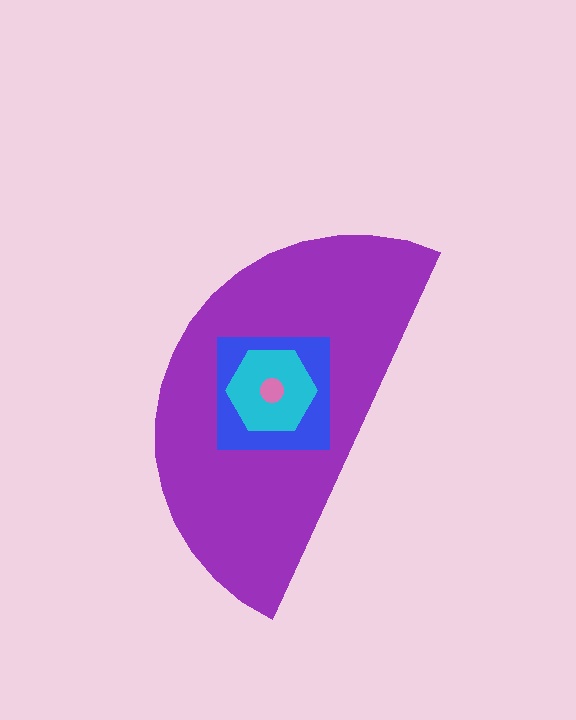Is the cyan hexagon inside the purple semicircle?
Yes.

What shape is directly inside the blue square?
The cyan hexagon.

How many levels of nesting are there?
4.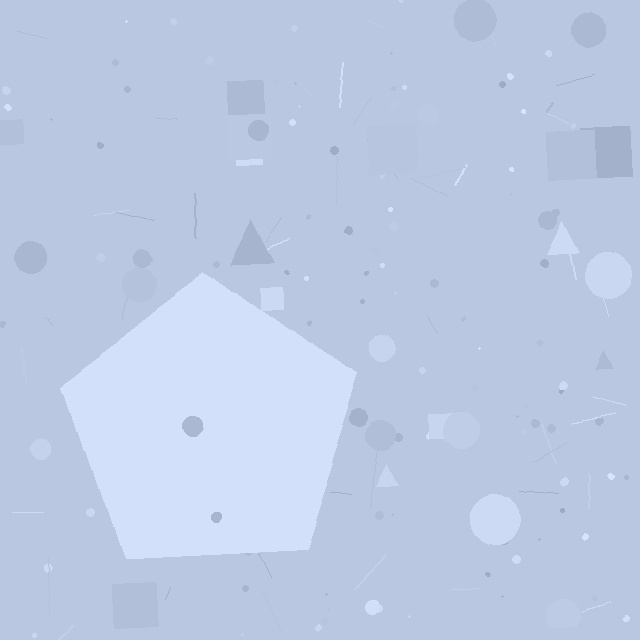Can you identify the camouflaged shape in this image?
The camouflaged shape is a pentagon.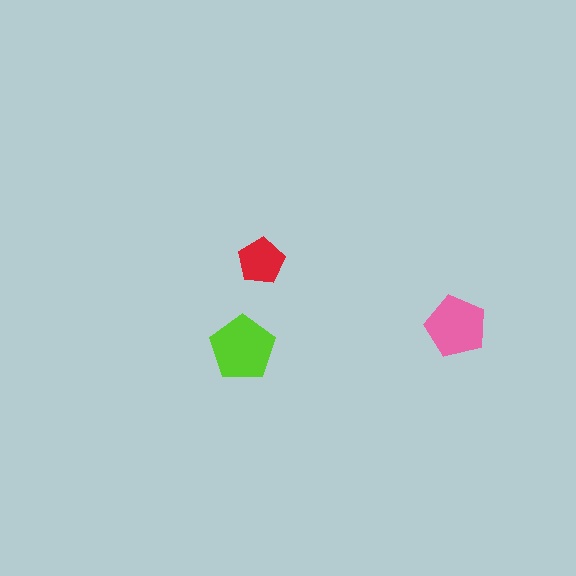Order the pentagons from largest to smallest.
the lime one, the pink one, the red one.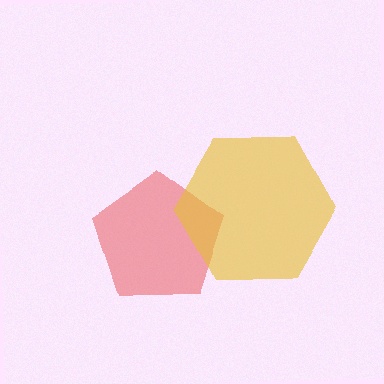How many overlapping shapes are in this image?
There are 2 overlapping shapes in the image.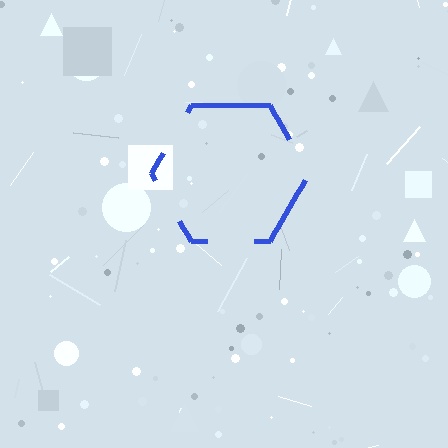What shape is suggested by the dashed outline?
The dashed outline suggests a hexagon.